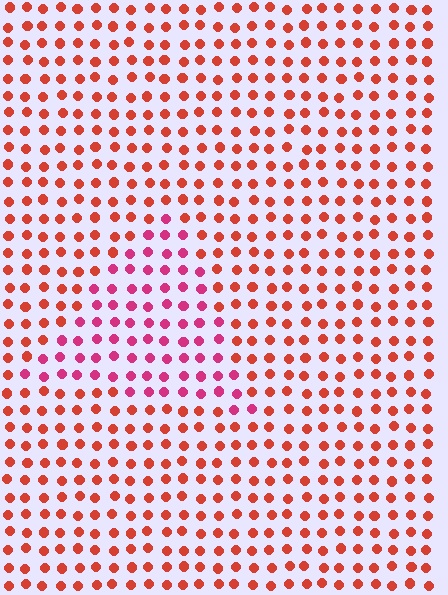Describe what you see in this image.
The image is filled with small red elements in a uniform arrangement. A triangle-shaped region is visible where the elements are tinted to a slightly different hue, forming a subtle color boundary.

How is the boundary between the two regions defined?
The boundary is defined purely by a slight shift in hue (about 35 degrees). Spacing, size, and orientation are identical on both sides.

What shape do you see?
I see a triangle.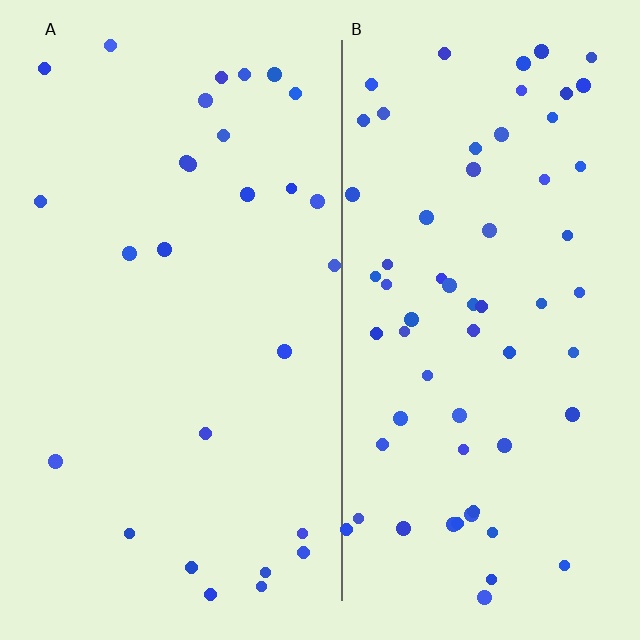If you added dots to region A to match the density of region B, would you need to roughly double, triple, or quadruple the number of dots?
Approximately double.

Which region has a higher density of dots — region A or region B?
B (the right).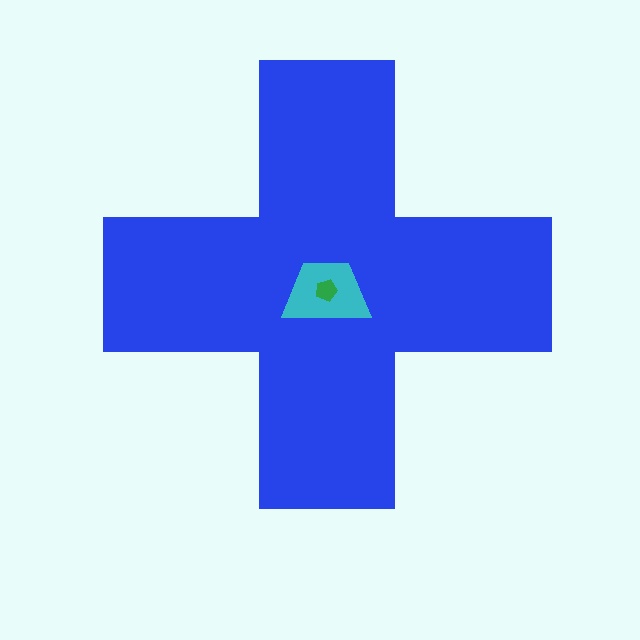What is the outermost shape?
The blue cross.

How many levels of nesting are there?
3.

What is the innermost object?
The green pentagon.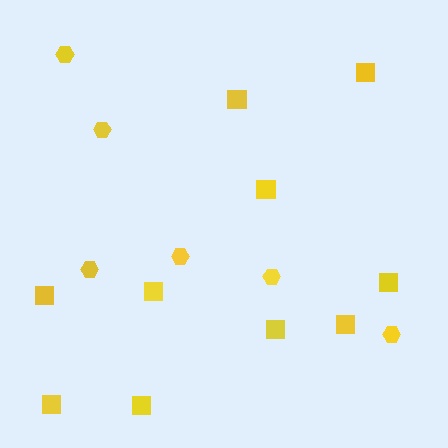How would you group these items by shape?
There are 2 groups: one group of squares (10) and one group of hexagons (6).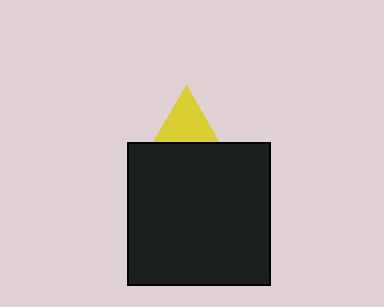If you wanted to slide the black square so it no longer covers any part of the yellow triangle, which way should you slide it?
Slide it down — that is the most direct way to separate the two shapes.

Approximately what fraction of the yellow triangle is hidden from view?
Roughly 57% of the yellow triangle is hidden behind the black square.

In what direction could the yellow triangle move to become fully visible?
The yellow triangle could move up. That would shift it out from behind the black square entirely.